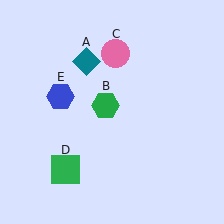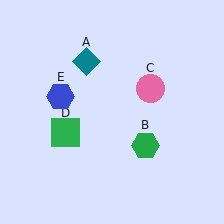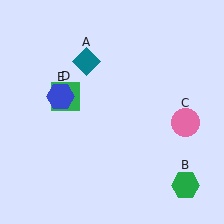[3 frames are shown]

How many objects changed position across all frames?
3 objects changed position: green hexagon (object B), pink circle (object C), green square (object D).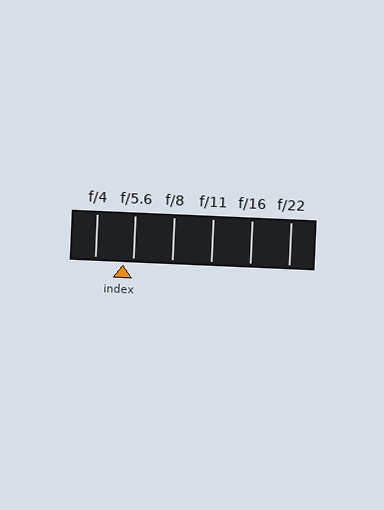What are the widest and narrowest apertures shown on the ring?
The widest aperture shown is f/4 and the narrowest is f/22.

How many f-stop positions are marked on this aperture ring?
There are 6 f-stop positions marked.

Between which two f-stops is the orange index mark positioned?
The index mark is between f/4 and f/5.6.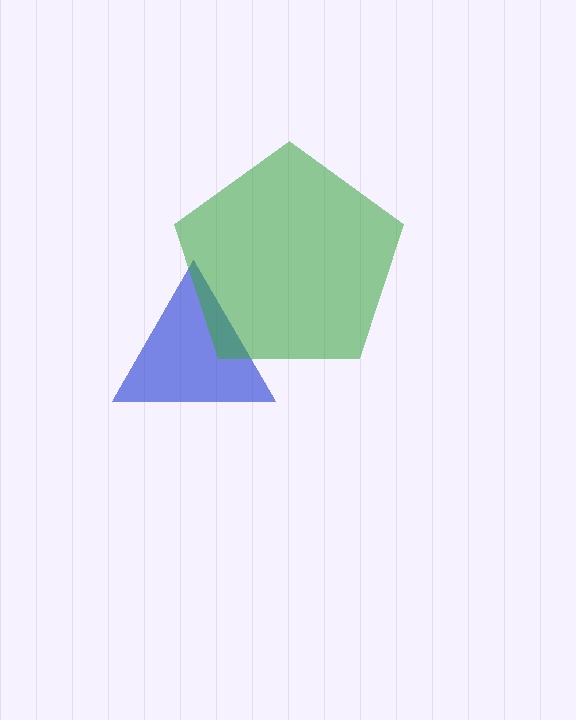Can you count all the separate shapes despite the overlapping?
Yes, there are 2 separate shapes.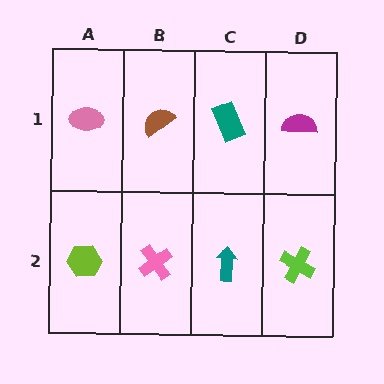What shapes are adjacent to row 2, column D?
A magenta semicircle (row 1, column D), a teal arrow (row 2, column C).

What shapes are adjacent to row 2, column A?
A pink ellipse (row 1, column A), a pink cross (row 2, column B).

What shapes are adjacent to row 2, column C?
A teal rectangle (row 1, column C), a pink cross (row 2, column B), a lime cross (row 2, column D).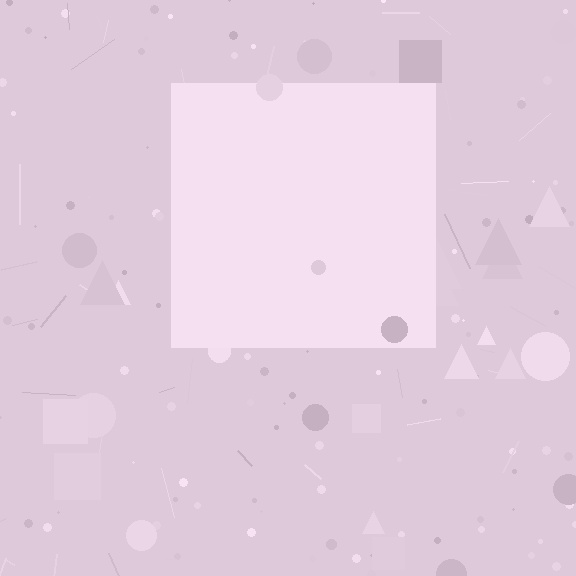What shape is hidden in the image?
A square is hidden in the image.